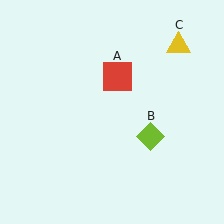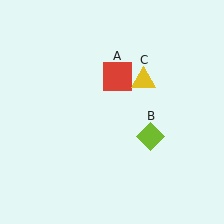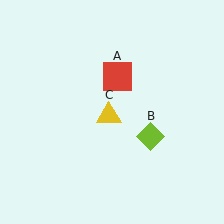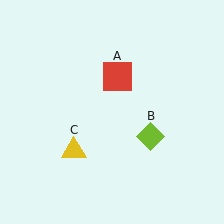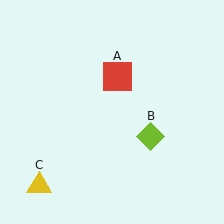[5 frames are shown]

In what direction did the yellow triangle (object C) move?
The yellow triangle (object C) moved down and to the left.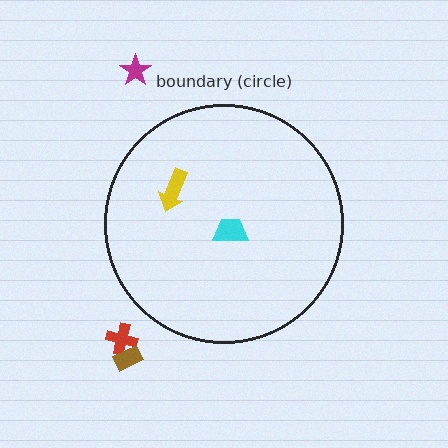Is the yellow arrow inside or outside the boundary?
Inside.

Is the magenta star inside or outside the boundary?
Outside.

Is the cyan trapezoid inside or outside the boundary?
Inside.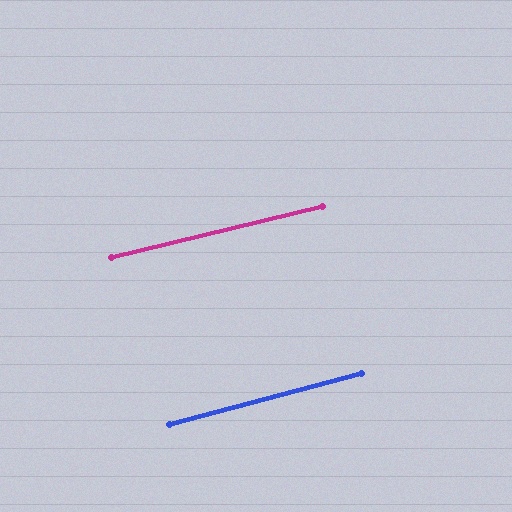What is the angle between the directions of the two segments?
Approximately 1 degree.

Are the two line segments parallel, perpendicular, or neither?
Parallel — their directions differ by only 1.2°.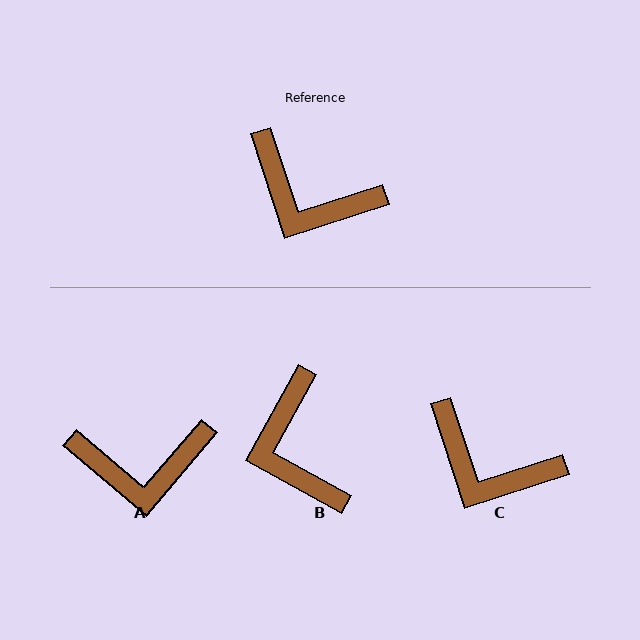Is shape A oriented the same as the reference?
No, it is off by about 32 degrees.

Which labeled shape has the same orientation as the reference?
C.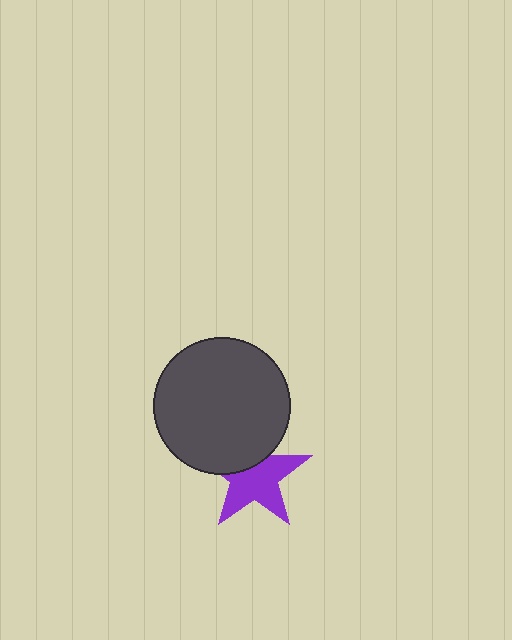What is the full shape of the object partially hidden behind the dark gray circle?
The partially hidden object is a purple star.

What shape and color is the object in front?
The object in front is a dark gray circle.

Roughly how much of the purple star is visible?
Most of it is visible (roughly 66%).